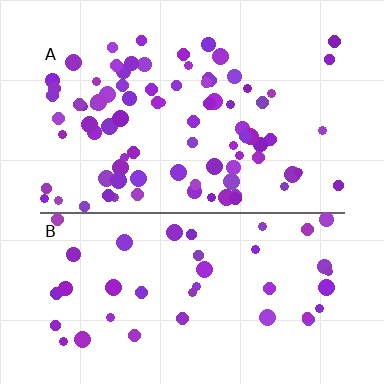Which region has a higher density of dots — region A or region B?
A (the top).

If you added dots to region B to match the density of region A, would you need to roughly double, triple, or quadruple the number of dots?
Approximately double.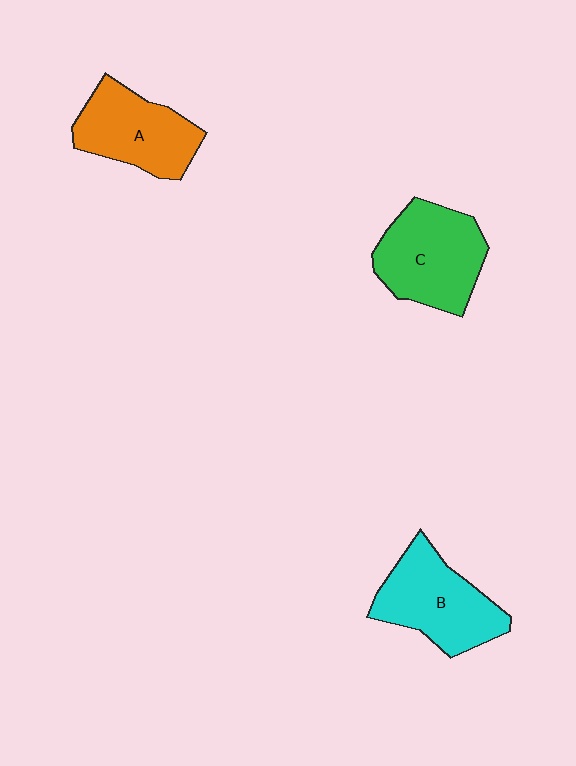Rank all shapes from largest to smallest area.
From largest to smallest: C (green), B (cyan), A (orange).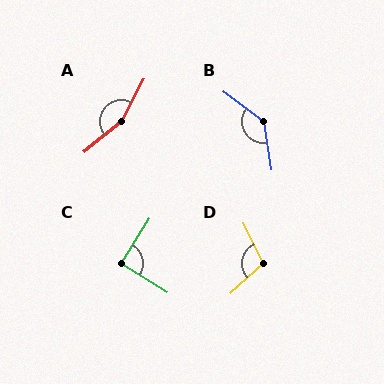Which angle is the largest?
A, at approximately 156 degrees.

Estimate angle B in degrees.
Approximately 135 degrees.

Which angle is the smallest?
C, at approximately 91 degrees.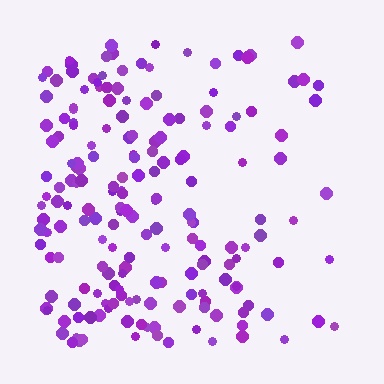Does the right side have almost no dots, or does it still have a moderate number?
Still a moderate number, just noticeably fewer than the left.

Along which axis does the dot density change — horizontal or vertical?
Horizontal.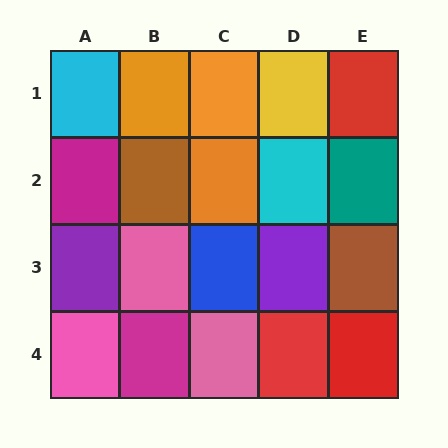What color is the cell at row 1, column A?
Cyan.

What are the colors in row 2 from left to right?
Magenta, brown, orange, cyan, teal.